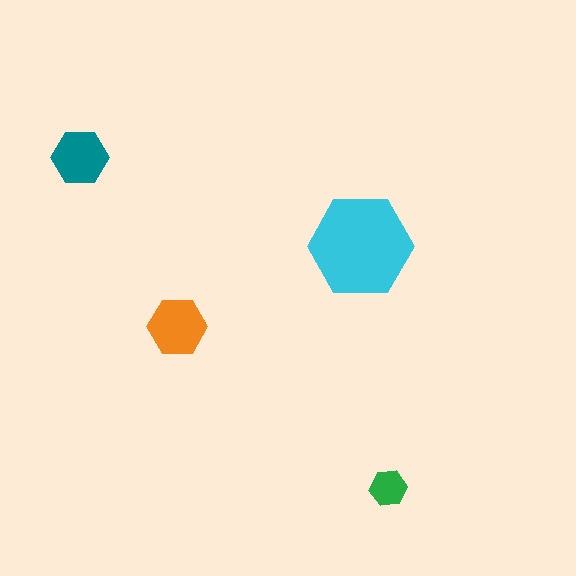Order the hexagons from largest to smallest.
the cyan one, the orange one, the teal one, the green one.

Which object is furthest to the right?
The green hexagon is rightmost.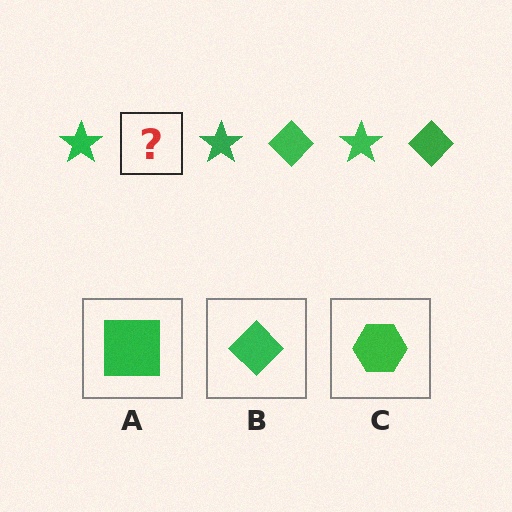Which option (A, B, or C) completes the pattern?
B.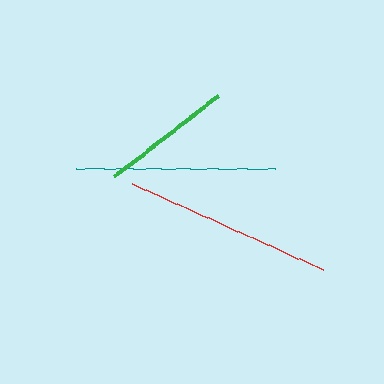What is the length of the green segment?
The green segment is approximately 131 pixels long.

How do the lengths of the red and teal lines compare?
The red and teal lines are approximately the same length.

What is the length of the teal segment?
The teal segment is approximately 198 pixels long.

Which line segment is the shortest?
The green line is the shortest at approximately 131 pixels.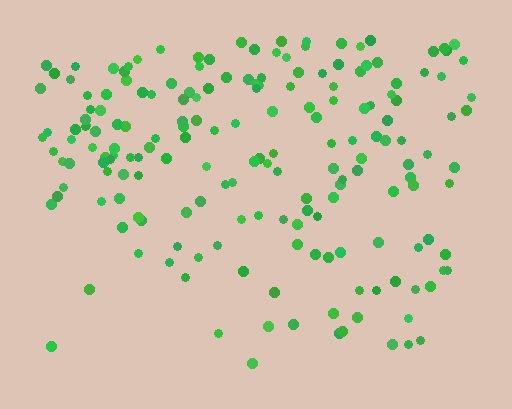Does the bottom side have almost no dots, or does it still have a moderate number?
Still a moderate number, just noticeably fewer than the top.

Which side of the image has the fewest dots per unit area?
The bottom.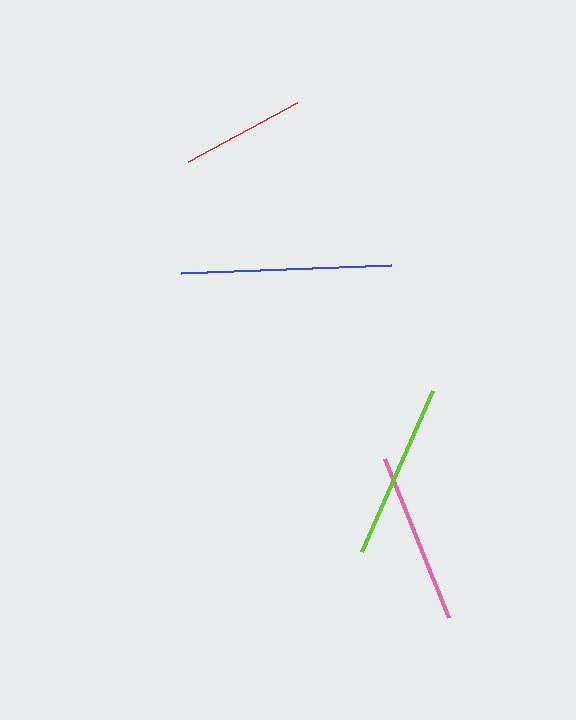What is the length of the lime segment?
The lime segment is approximately 175 pixels long.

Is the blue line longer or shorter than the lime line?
The blue line is longer than the lime line.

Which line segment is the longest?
The blue line is the longest at approximately 211 pixels.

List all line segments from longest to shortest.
From longest to shortest: blue, lime, pink, red.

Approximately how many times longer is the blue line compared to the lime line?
The blue line is approximately 1.2 times the length of the lime line.